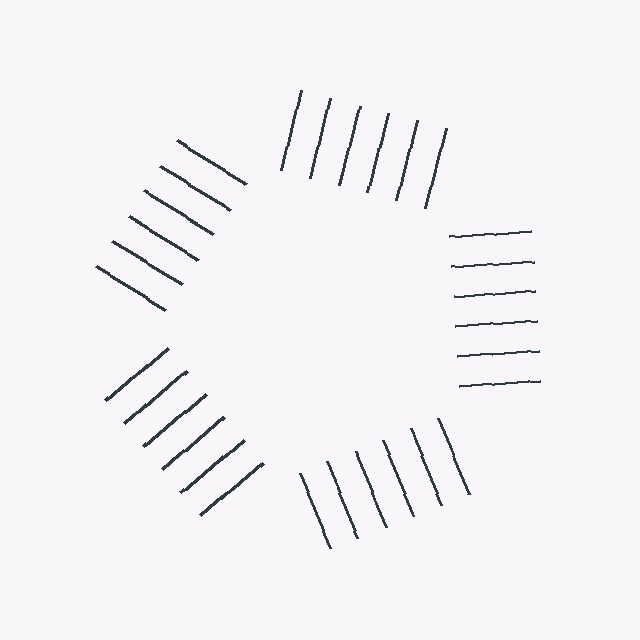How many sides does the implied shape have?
5 sides — the line-ends trace a pentagon.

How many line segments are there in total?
30 — 6 along each of the 5 edges.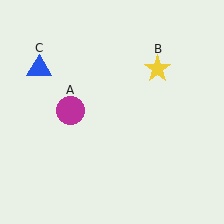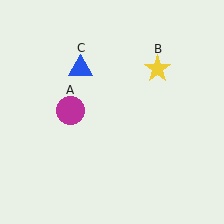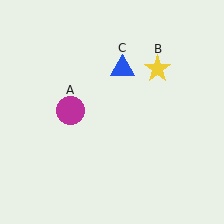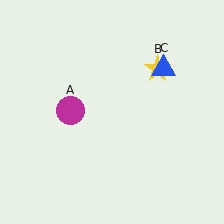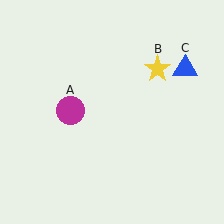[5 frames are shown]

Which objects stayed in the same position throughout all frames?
Magenta circle (object A) and yellow star (object B) remained stationary.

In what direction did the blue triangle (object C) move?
The blue triangle (object C) moved right.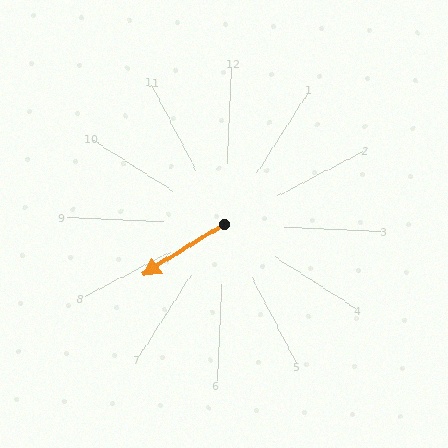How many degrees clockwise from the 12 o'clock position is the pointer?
Approximately 235 degrees.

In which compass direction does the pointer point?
Southwest.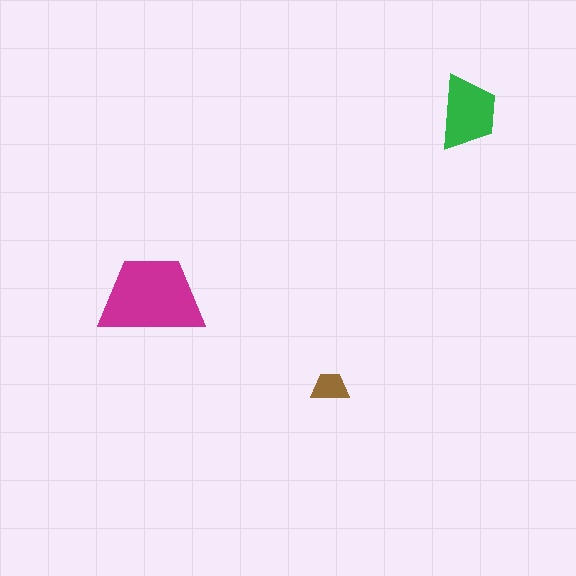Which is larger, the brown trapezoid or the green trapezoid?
The green one.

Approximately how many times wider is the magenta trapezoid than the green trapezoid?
About 1.5 times wider.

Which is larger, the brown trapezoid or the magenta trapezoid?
The magenta one.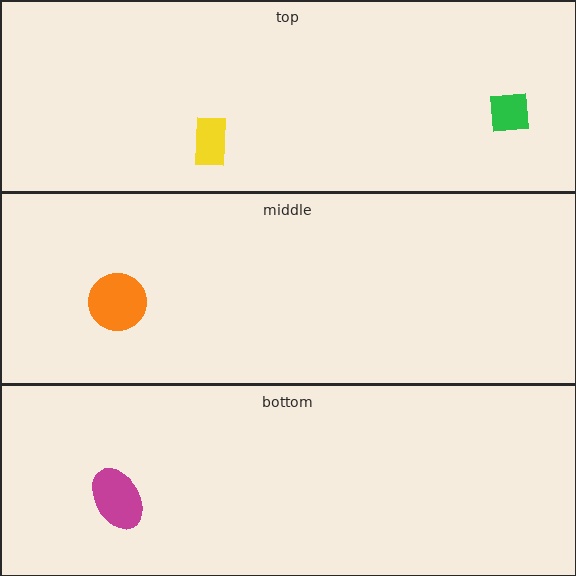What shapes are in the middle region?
The orange circle.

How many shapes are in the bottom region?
1.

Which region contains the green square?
The top region.